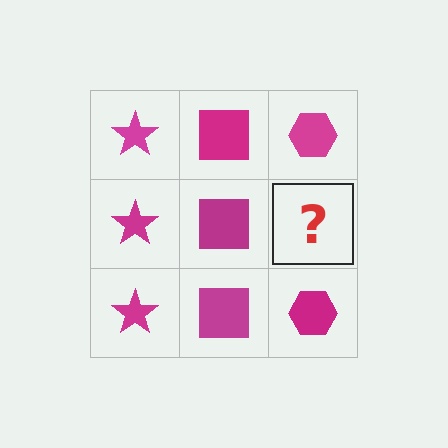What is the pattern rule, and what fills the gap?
The rule is that each column has a consistent shape. The gap should be filled with a magenta hexagon.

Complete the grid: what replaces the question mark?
The question mark should be replaced with a magenta hexagon.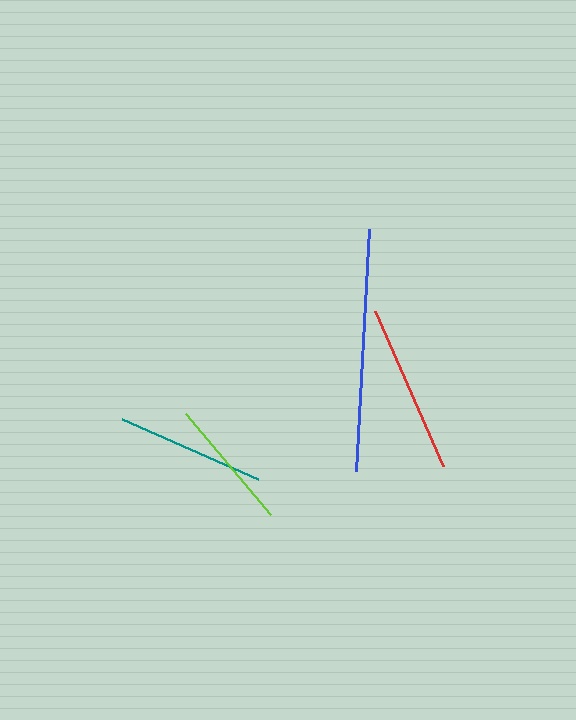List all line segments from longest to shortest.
From longest to shortest: blue, red, teal, lime.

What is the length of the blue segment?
The blue segment is approximately 242 pixels long.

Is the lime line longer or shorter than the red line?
The red line is longer than the lime line.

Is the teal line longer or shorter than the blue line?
The blue line is longer than the teal line.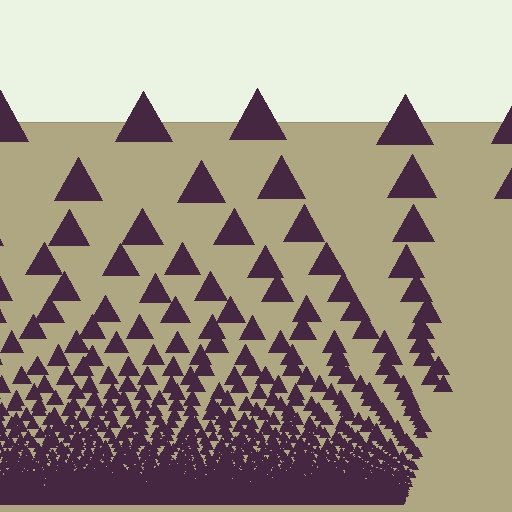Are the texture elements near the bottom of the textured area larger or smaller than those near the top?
Smaller. The gradient is inverted — elements near the bottom are smaller and denser.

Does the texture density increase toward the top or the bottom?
Density increases toward the bottom.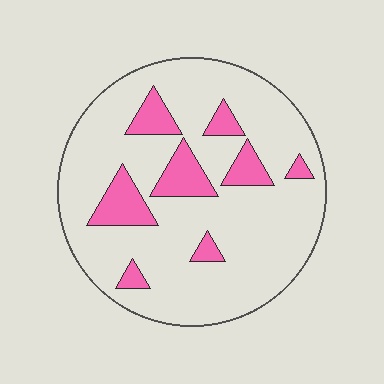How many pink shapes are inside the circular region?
8.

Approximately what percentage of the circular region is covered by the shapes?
Approximately 15%.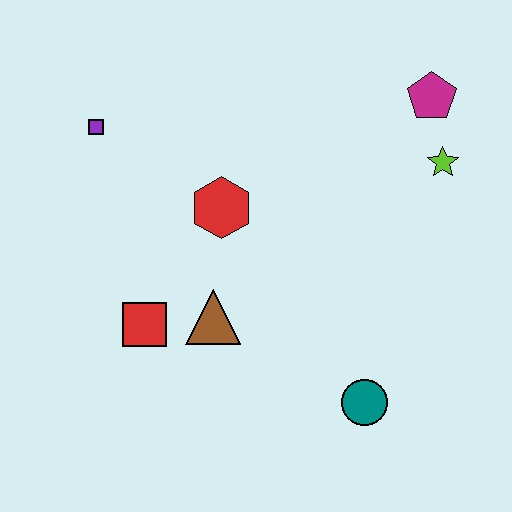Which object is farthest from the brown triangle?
The magenta pentagon is farthest from the brown triangle.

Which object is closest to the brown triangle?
The red square is closest to the brown triangle.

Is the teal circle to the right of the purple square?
Yes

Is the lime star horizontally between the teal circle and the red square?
No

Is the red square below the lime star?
Yes